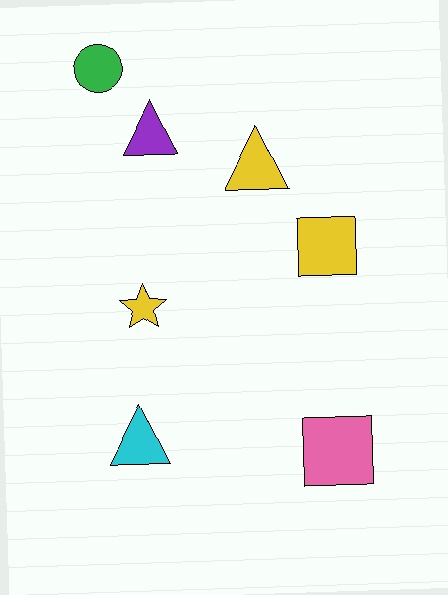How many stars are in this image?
There is 1 star.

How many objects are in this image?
There are 7 objects.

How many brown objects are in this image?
There are no brown objects.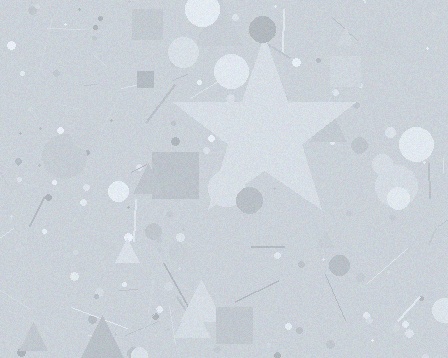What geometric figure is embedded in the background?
A star is embedded in the background.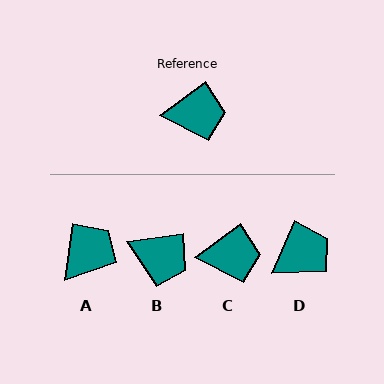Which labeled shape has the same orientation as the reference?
C.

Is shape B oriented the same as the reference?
No, it is off by about 29 degrees.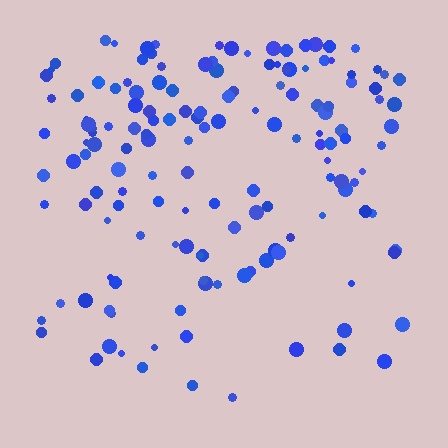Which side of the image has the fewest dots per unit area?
The bottom.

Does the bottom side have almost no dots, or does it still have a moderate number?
Still a moderate number, just noticeably fewer than the top.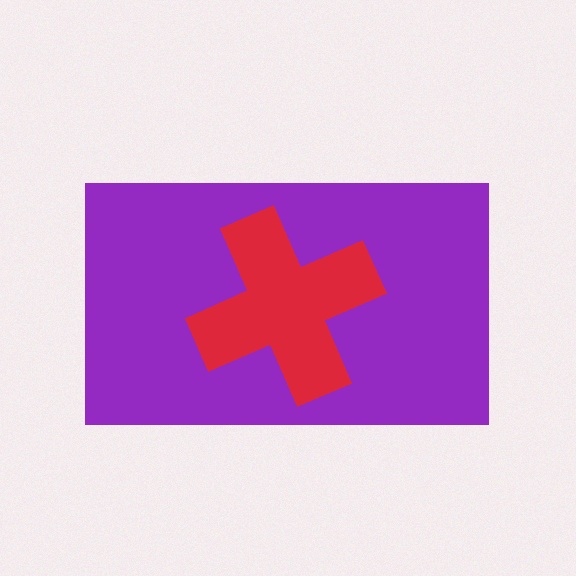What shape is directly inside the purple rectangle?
The red cross.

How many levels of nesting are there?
2.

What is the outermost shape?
The purple rectangle.